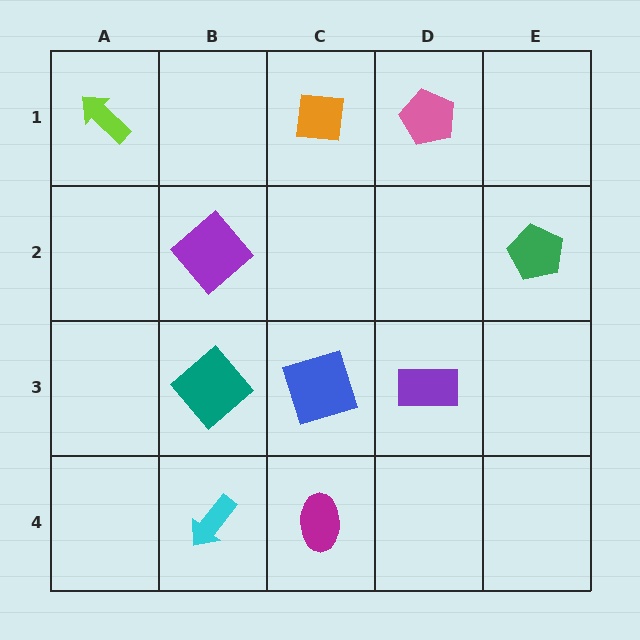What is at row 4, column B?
A cyan arrow.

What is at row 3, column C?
A blue square.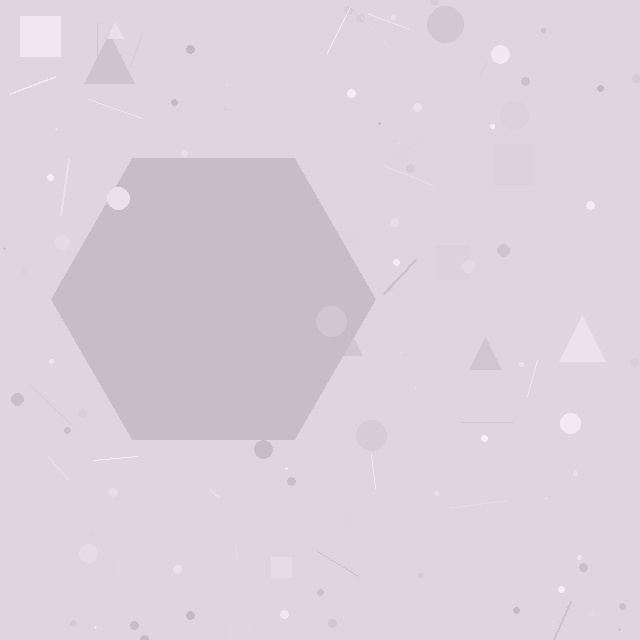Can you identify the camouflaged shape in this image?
The camouflaged shape is a hexagon.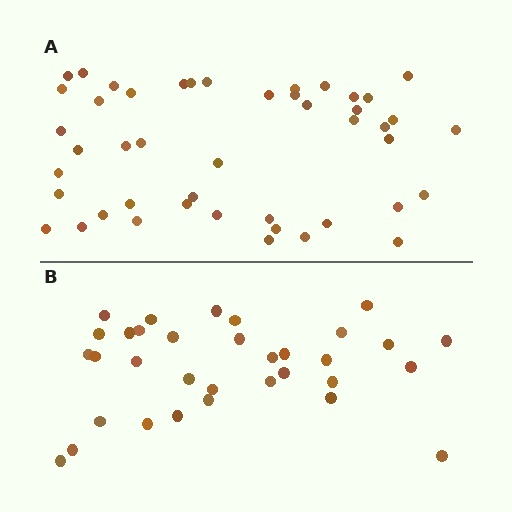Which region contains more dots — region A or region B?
Region A (the top region) has more dots.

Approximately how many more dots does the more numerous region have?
Region A has approximately 15 more dots than region B.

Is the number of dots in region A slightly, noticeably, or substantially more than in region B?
Region A has noticeably more, but not dramatically so. The ratio is roughly 1.4 to 1.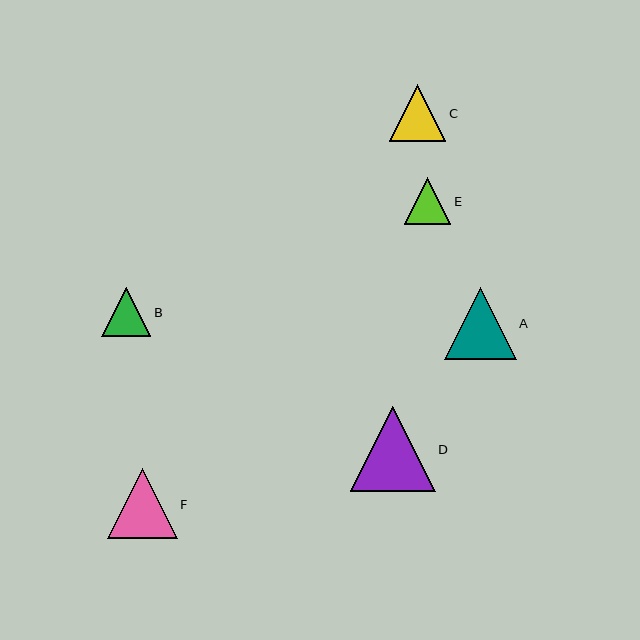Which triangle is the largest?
Triangle D is the largest with a size of approximately 85 pixels.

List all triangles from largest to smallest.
From largest to smallest: D, A, F, C, B, E.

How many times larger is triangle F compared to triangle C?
Triangle F is approximately 1.2 times the size of triangle C.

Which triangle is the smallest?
Triangle E is the smallest with a size of approximately 47 pixels.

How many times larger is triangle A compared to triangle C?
Triangle A is approximately 1.3 times the size of triangle C.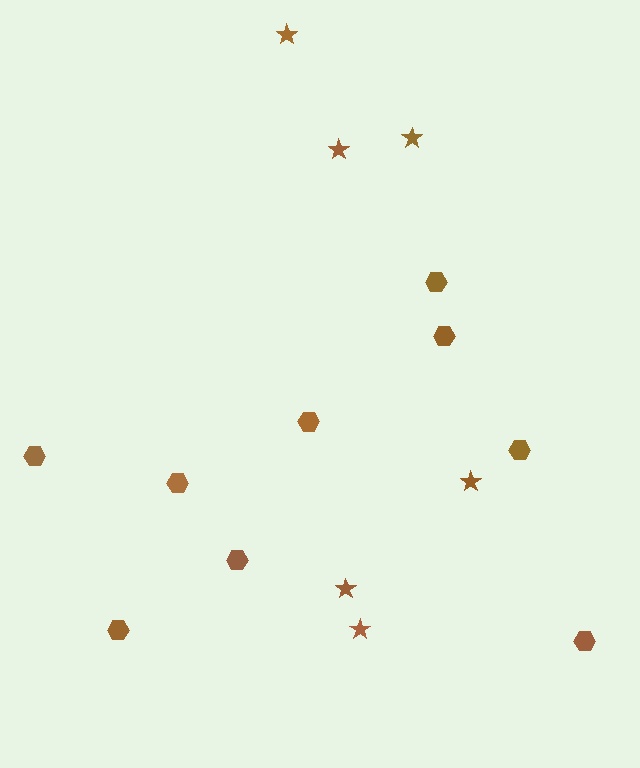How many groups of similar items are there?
There are 2 groups: one group of stars (6) and one group of hexagons (9).